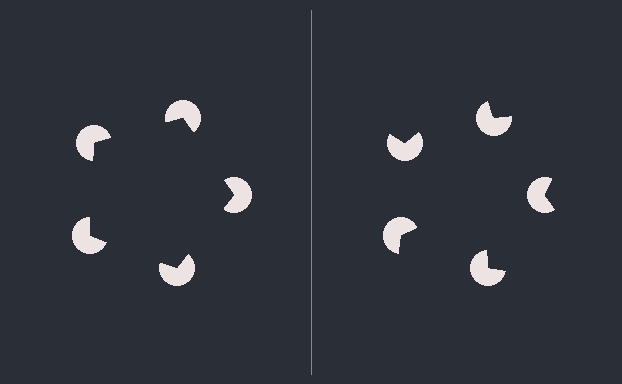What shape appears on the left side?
An illusory pentagon.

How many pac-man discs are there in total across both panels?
10 — 5 on each side.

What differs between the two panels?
The pac-man discs are positioned identically on both sides; only the wedge orientations differ. On the left they align to a pentagon; on the right they are misaligned.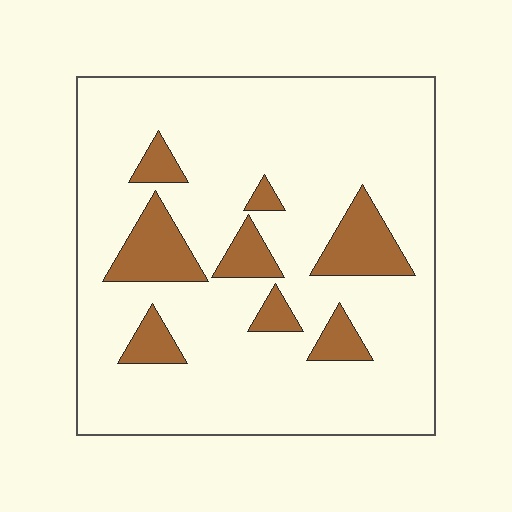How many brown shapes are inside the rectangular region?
8.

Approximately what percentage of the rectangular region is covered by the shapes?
Approximately 15%.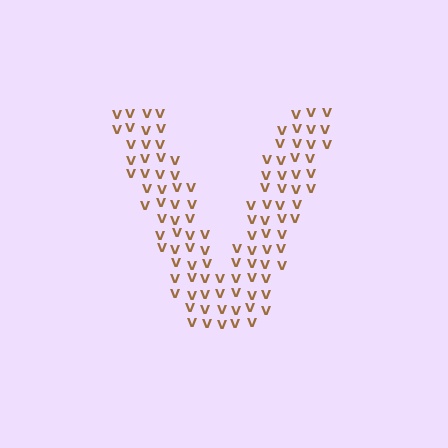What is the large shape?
The large shape is the letter V.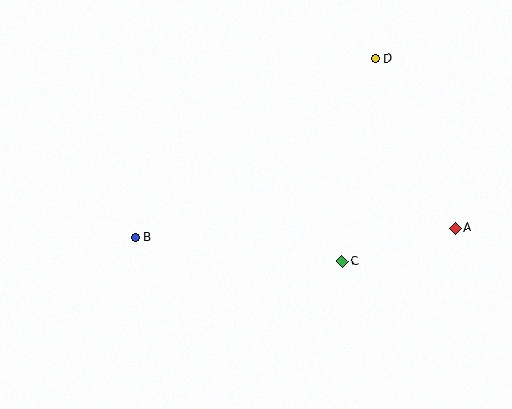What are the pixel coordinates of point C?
Point C is at (342, 262).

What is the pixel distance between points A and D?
The distance between A and D is 187 pixels.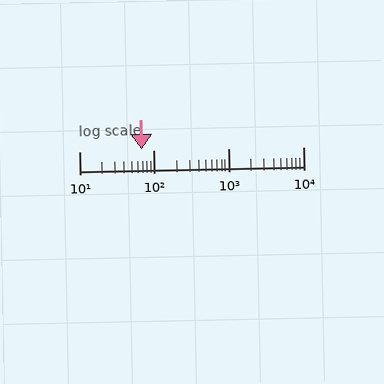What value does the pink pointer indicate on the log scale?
The pointer indicates approximately 69.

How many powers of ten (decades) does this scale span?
The scale spans 3 decades, from 10 to 10000.